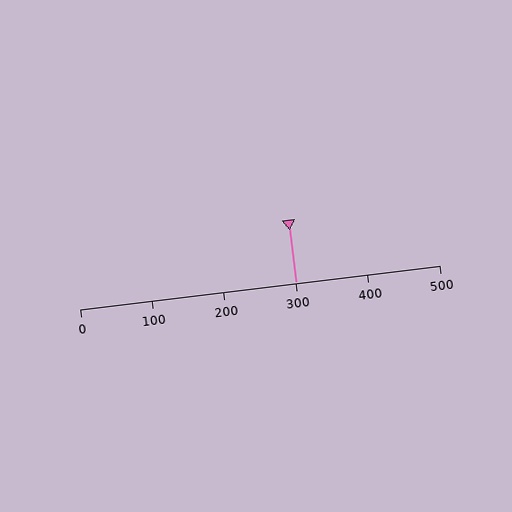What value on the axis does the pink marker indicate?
The marker indicates approximately 300.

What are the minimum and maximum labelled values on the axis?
The axis runs from 0 to 500.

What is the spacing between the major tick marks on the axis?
The major ticks are spaced 100 apart.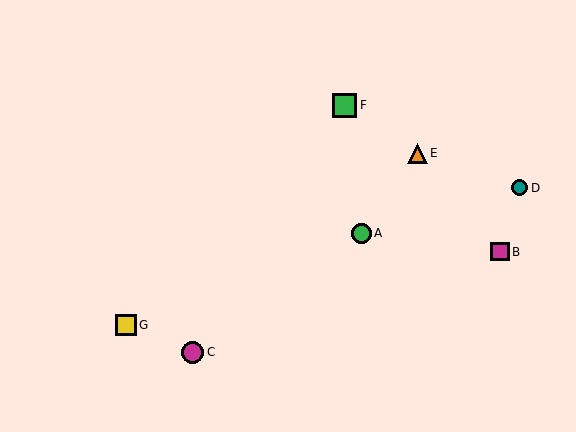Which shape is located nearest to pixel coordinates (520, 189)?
The teal circle (labeled D) at (520, 188) is nearest to that location.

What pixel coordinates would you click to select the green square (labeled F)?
Click at (345, 105) to select the green square F.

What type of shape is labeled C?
Shape C is a magenta circle.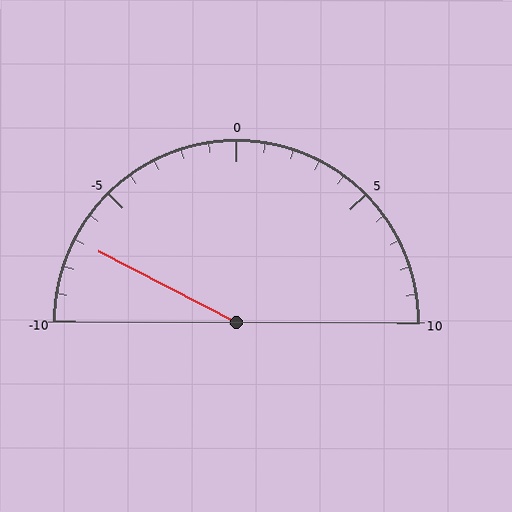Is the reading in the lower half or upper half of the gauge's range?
The reading is in the lower half of the range (-10 to 10).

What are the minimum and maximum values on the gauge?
The gauge ranges from -10 to 10.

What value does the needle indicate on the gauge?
The needle indicates approximately -7.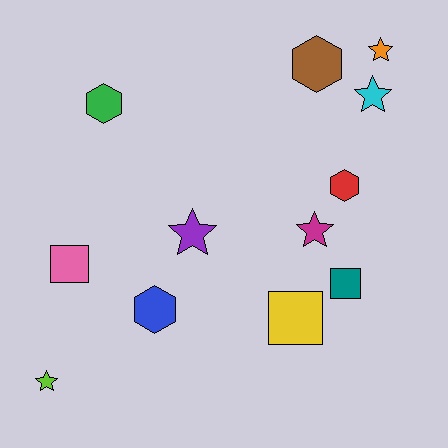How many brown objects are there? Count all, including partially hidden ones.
There is 1 brown object.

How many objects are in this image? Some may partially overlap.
There are 12 objects.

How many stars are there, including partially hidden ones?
There are 5 stars.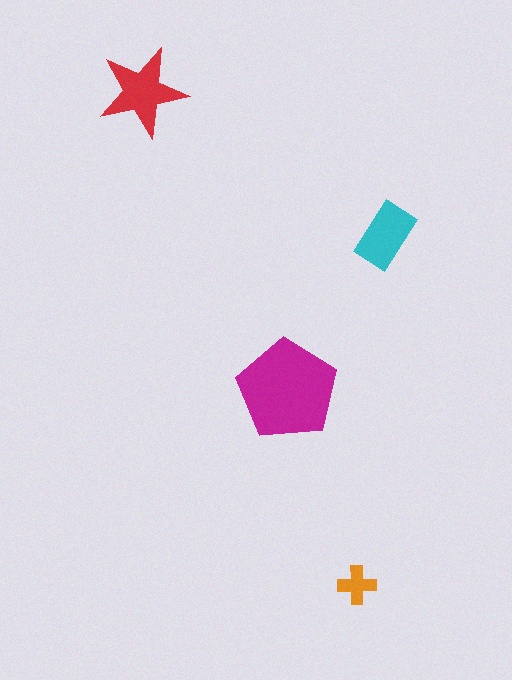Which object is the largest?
The magenta pentagon.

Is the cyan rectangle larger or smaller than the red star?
Smaller.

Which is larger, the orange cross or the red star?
The red star.